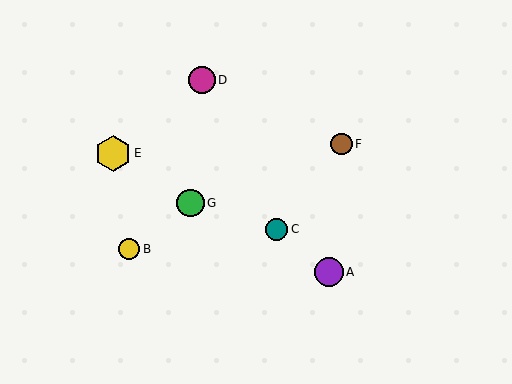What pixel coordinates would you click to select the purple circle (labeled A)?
Click at (329, 272) to select the purple circle A.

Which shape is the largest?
The yellow hexagon (labeled E) is the largest.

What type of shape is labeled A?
Shape A is a purple circle.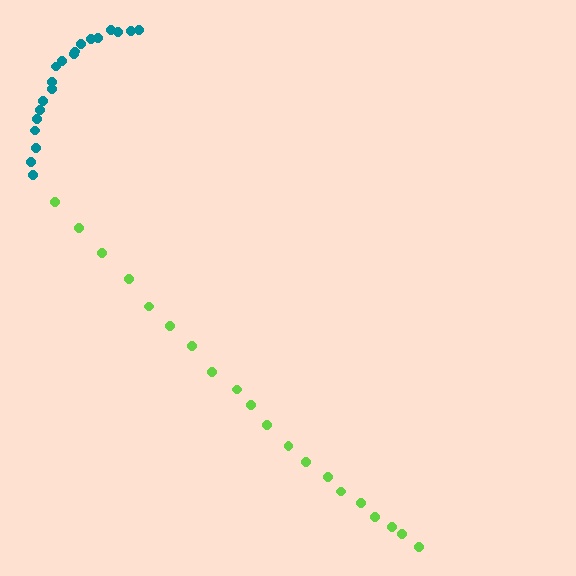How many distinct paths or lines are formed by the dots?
There are 2 distinct paths.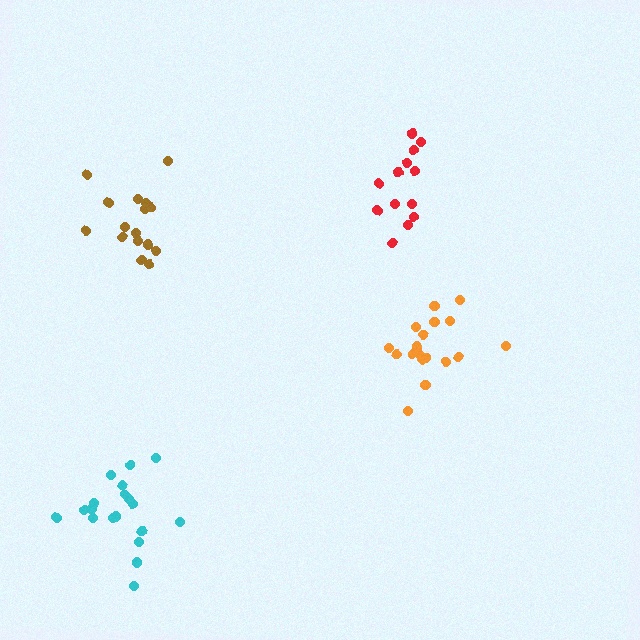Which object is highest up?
The red cluster is topmost.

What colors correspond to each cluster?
The clusters are colored: orange, brown, cyan, red.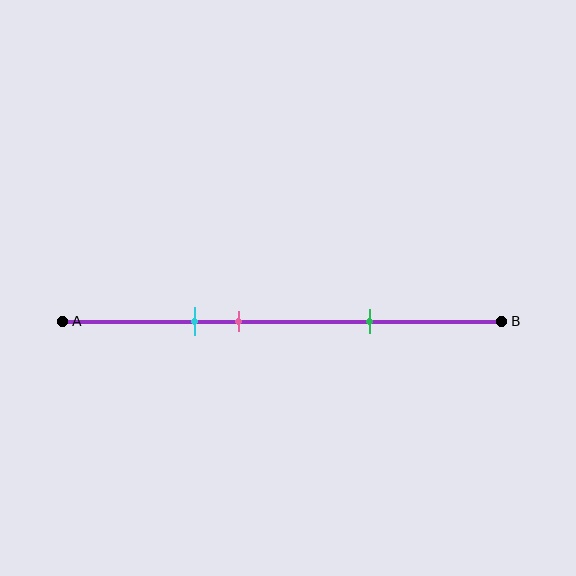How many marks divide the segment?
There are 3 marks dividing the segment.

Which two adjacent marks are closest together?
The cyan and pink marks are the closest adjacent pair.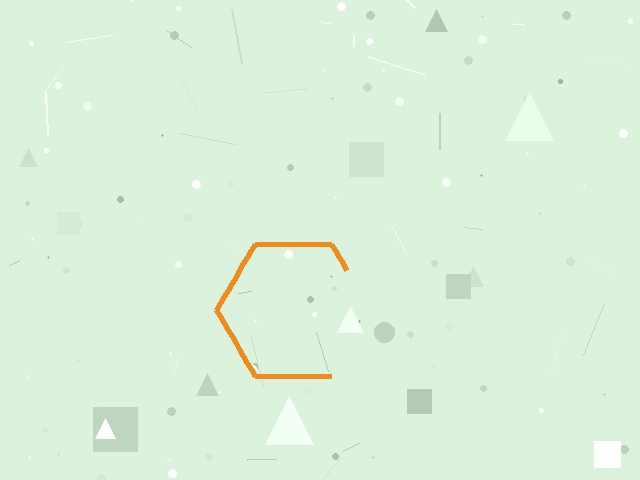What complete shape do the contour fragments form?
The contour fragments form a hexagon.